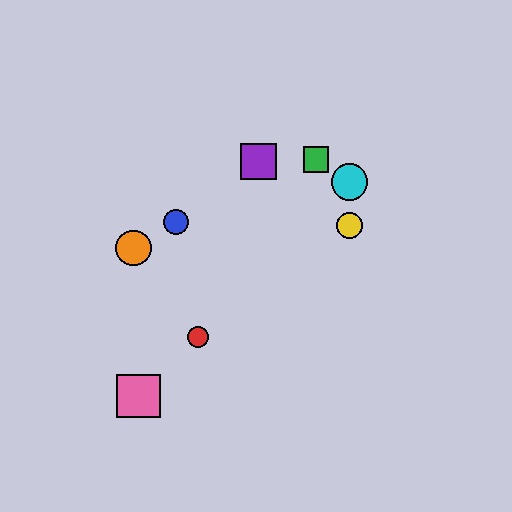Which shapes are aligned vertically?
The yellow circle, the cyan circle are aligned vertically.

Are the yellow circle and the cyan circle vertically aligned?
Yes, both are at x≈349.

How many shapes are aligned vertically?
2 shapes (the yellow circle, the cyan circle) are aligned vertically.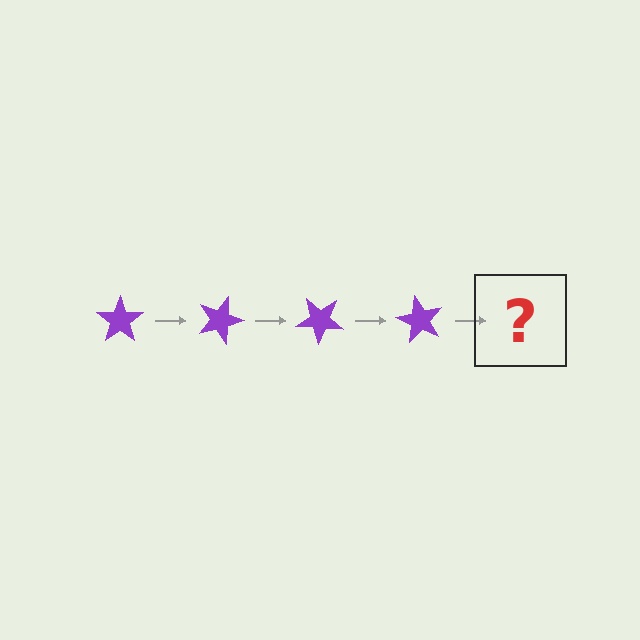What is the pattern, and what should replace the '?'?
The pattern is that the star rotates 20 degrees each step. The '?' should be a purple star rotated 80 degrees.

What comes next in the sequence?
The next element should be a purple star rotated 80 degrees.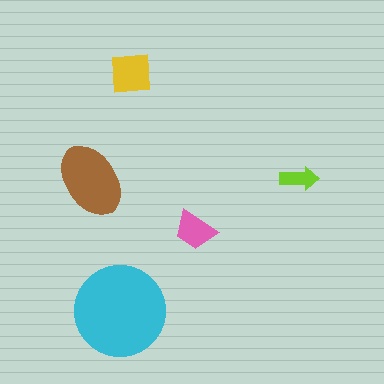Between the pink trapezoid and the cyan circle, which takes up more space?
The cyan circle.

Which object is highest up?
The yellow square is topmost.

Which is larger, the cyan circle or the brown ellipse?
The cyan circle.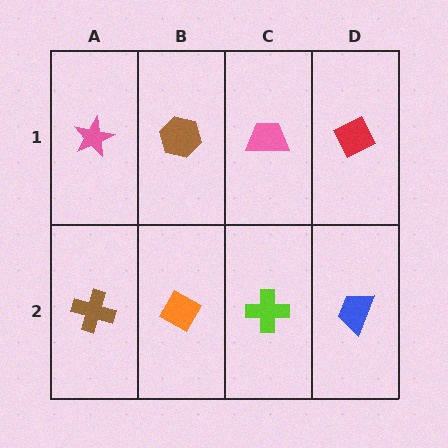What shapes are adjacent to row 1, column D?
A blue trapezoid (row 2, column D), a pink trapezoid (row 1, column C).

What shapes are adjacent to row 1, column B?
An orange diamond (row 2, column B), a pink star (row 1, column A), a pink trapezoid (row 1, column C).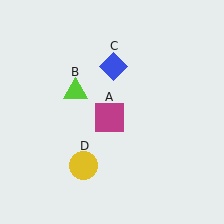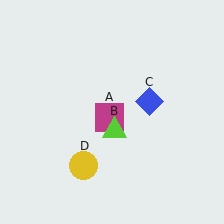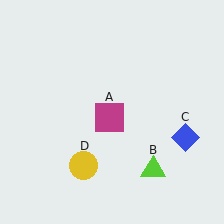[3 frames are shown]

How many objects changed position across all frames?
2 objects changed position: lime triangle (object B), blue diamond (object C).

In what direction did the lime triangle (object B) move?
The lime triangle (object B) moved down and to the right.